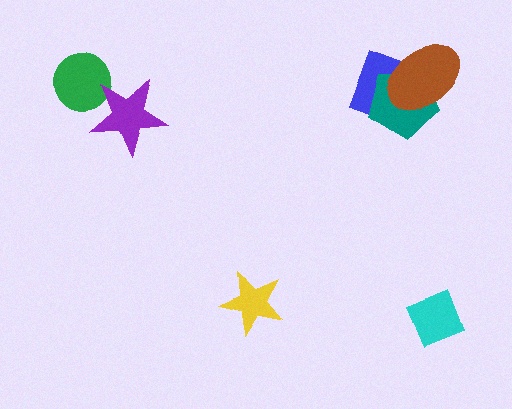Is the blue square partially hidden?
Yes, it is partially covered by another shape.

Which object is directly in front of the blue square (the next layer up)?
The teal pentagon is directly in front of the blue square.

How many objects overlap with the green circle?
1 object overlaps with the green circle.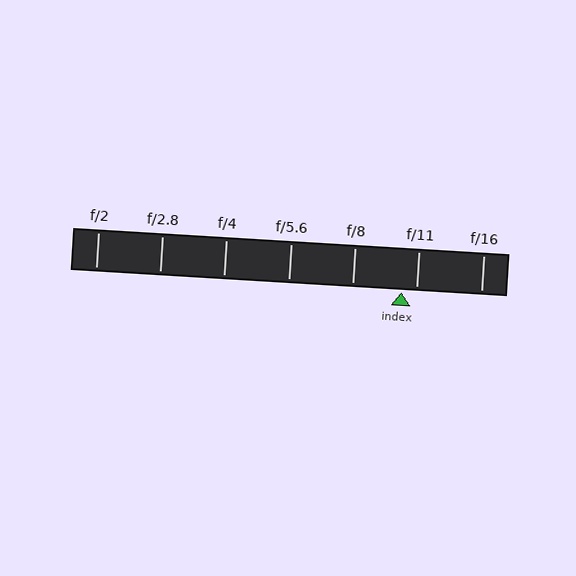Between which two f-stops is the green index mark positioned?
The index mark is between f/8 and f/11.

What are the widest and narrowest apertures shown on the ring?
The widest aperture shown is f/2 and the narrowest is f/16.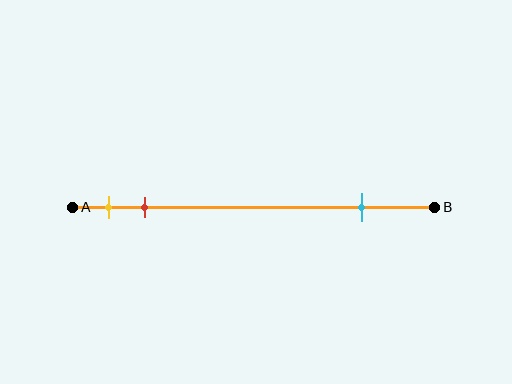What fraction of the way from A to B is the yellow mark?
The yellow mark is approximately 10% (0.1) of the way from A to B.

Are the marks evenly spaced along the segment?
No, the marks are not evenly spaced.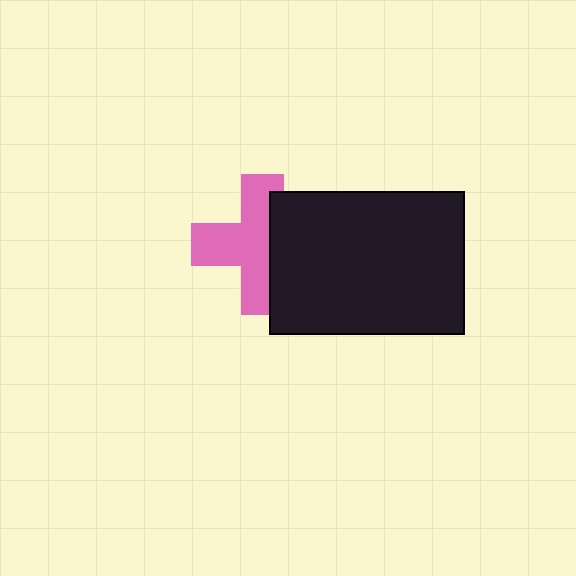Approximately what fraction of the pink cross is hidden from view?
Roughly 38% of the pink cross is hidden behind the black rectangle.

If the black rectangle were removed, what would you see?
You would see the complete pink cross.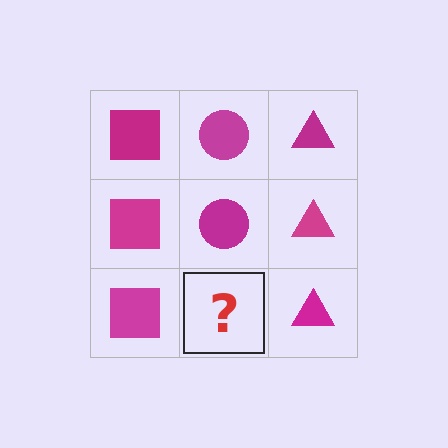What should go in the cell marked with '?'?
The missing cell should contain a magenta circle.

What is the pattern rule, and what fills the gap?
The rule is that each column has a consistent shape. The gap should be filled with a magenta circle.